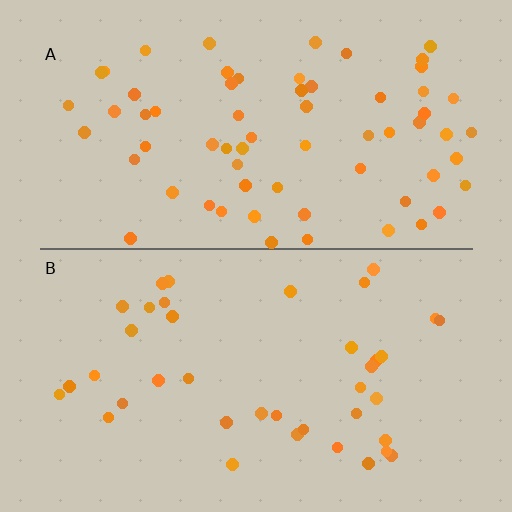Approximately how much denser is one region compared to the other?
Approximately 1.7× — region A over region B.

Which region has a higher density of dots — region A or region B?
A (the top).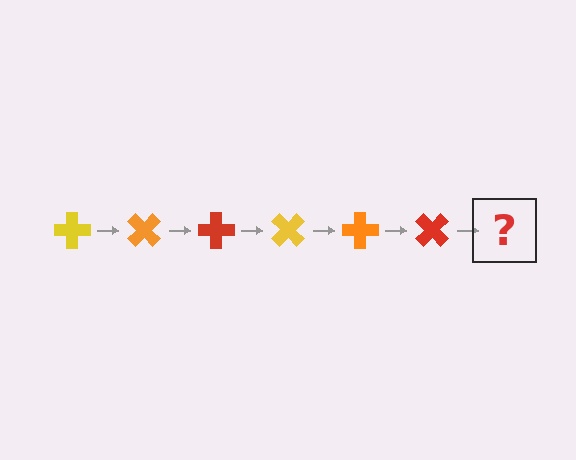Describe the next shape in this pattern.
It should be a yellow cross, rotated 270 degrees from the start.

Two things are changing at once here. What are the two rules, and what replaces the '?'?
The two rules are that it rotates 45 degrees each step and the color cycles through yellow, orange, and red. The '?' should be a yellow cross, rotated 270 degrees from the start.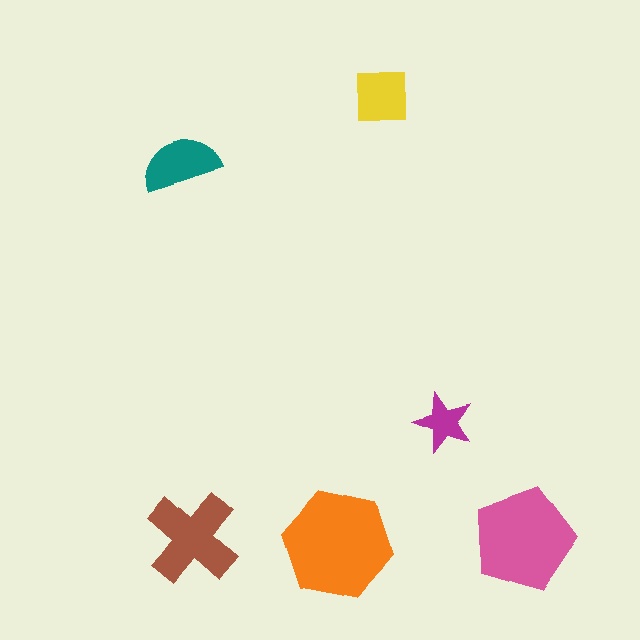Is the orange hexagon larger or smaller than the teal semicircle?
Larger.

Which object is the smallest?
The magenta star.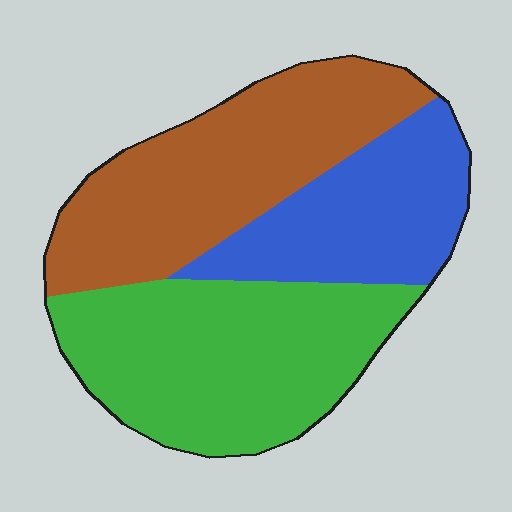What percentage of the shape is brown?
Brown covers roughly 35% of the shape.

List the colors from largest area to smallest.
From largest to smallest: green, brown, blue.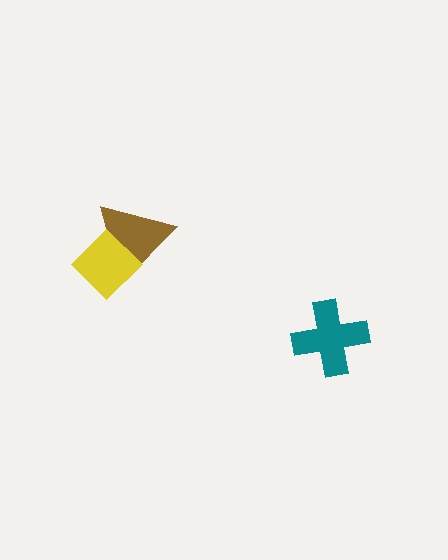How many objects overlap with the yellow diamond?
1 object overlaps with the yellow diamond.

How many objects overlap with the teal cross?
0 objects overlap with the teal cross.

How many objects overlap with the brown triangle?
1 object overlaps with the brown triangle.